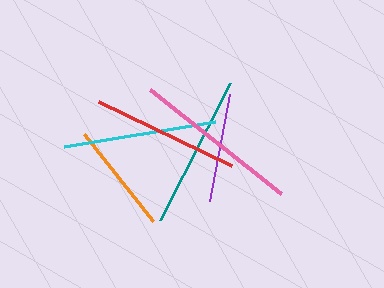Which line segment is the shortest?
The purple line is the shortest at approximately 109 pixels.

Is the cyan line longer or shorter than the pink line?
The pink line is longer than the cyan line.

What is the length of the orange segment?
The orange segment is approximately 111 pixels long.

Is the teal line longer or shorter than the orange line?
The teal line is longer than the orange line.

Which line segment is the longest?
The pink line is the longest at approximately 167 pixels.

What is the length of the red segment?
The red segment is approximately 148 pixels long.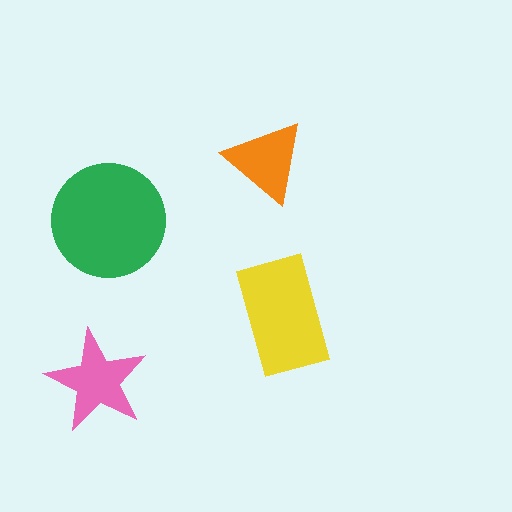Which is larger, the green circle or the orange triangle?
The green circle.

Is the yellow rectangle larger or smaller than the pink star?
Larger.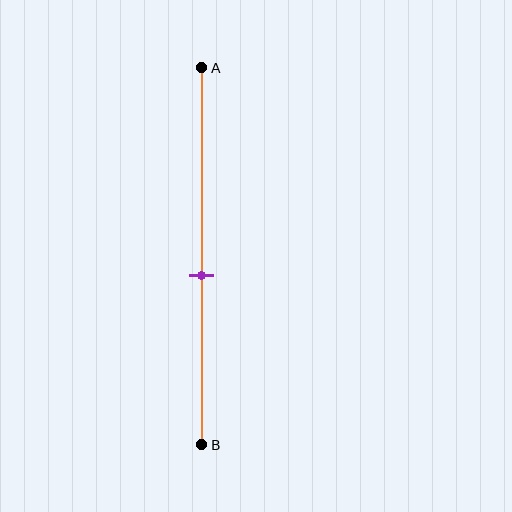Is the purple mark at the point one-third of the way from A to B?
No, the mark is at about 55% from A, not at the 33% one-third point.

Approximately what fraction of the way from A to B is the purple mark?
The purple mark is approximately 55% of the way from A to B.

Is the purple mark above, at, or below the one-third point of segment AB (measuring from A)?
The purple mark is below the one-third point of segment AB.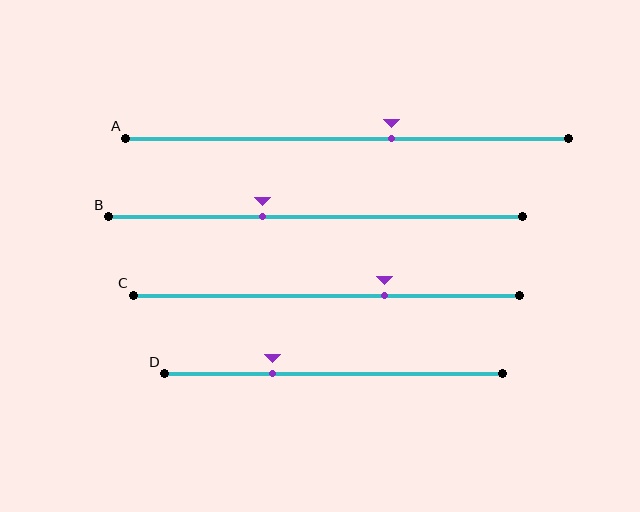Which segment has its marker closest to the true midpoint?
Segment A has its marker closest to the true midpoint.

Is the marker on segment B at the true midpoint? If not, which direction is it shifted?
No, the marker on segment B is shifted to the left by about 13% of the segment length.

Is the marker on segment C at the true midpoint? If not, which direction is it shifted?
No, the marker on segment C is shifted to the right by about 15% of the segment length.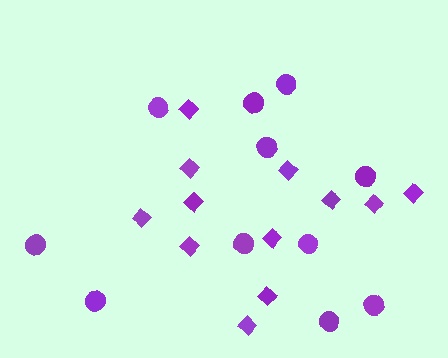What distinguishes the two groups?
There are 2 groups: one group of circles (11) and one group of diamonds (12).